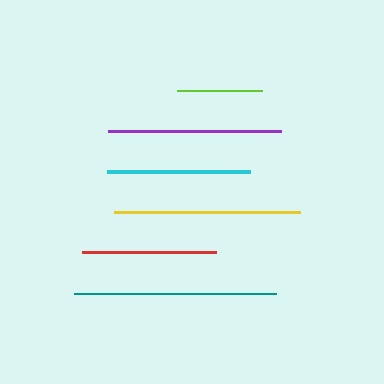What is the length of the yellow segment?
The yellow segment is approximately 186 pixels long.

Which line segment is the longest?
The teal line is the longest at approximately 202 pixels.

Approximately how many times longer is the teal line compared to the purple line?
The teal line is approximately 1.2 times the length of the purple line.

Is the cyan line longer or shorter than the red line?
The cyan line is longer than the red line.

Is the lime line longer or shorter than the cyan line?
The cyan line is longer than the lime line.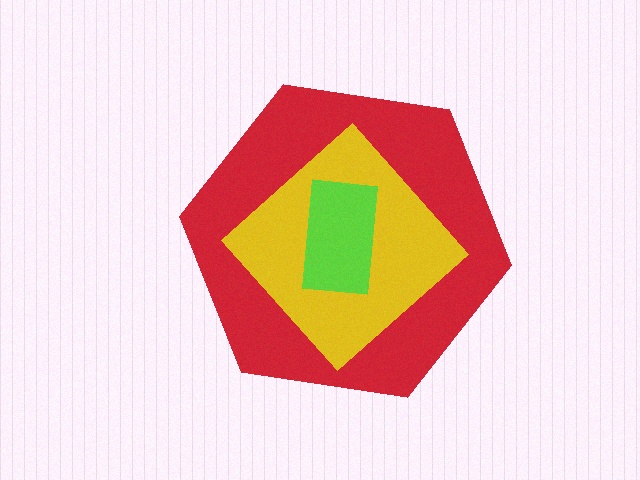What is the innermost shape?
The lime rectangle.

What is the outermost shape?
The red hexagon.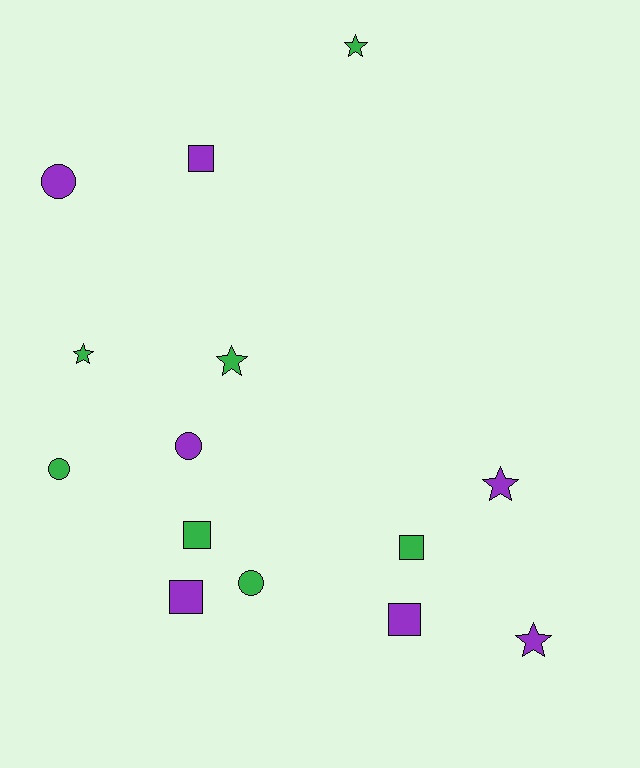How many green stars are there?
There are 3 green stars.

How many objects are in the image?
There are 14 objects.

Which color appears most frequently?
Green, with 7 objects.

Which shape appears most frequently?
Square, with 5 objects.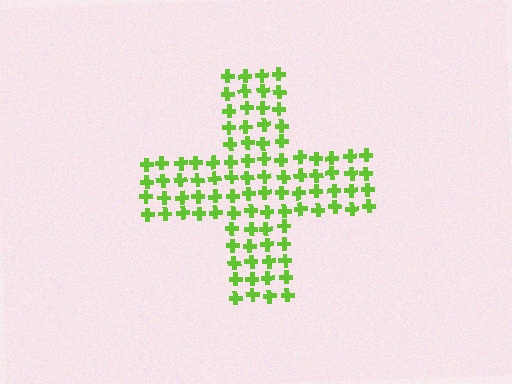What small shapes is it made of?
It is made of small crosses.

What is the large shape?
The large shape is a cross.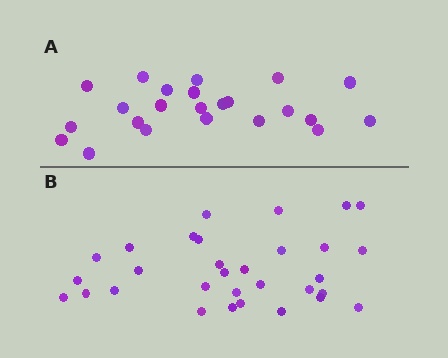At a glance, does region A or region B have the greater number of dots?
Region B (the bottom region) has more dots.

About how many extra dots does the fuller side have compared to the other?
Region B has roughly 8 or so more dots than region A.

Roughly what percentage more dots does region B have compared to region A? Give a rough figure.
About 35% more.